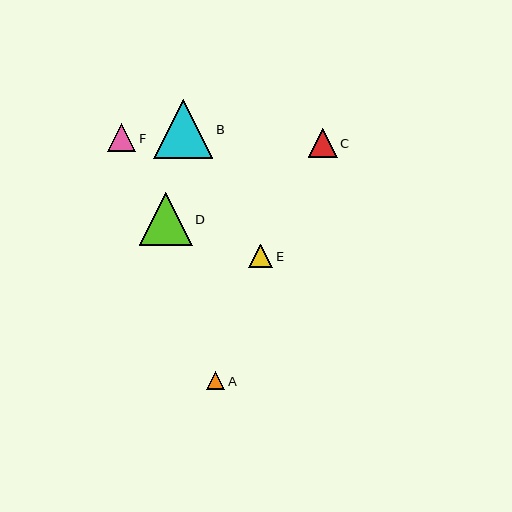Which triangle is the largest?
Triangle B is the largest with a size of approximately 59 pixels.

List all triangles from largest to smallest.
From largest to smallest: B, D, C, F, E, A.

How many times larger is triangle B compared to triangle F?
Triangle B is approximately 2.1 times the size of triangle F.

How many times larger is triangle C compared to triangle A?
Triangle C is approximately 1.6 times the size of triangle A.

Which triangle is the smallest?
Triangle A is the smallest with a size of approximately 18 pixels.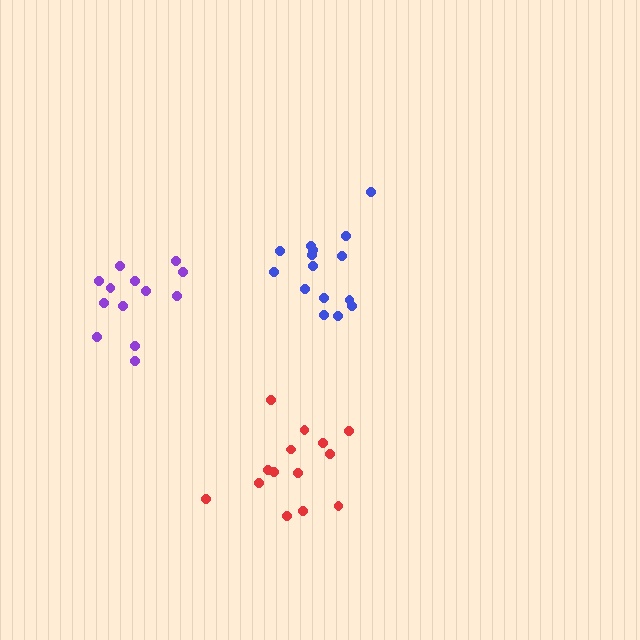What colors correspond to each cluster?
The clusters are colored: blue, purple, red.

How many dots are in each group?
Group 1: 15 dots, Group 2: 13 dots, Group 3: 14 dots (42 total).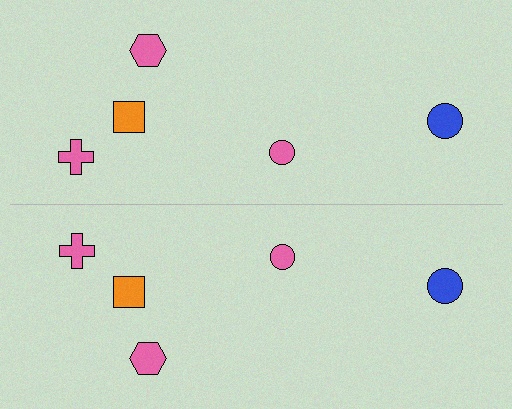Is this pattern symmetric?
Yes, this pattern has bilateral (reflection) symmetry.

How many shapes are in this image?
There are 10 shapes in this image.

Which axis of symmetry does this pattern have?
The pattern has a horizontal axis of symmetry running through the center of the image.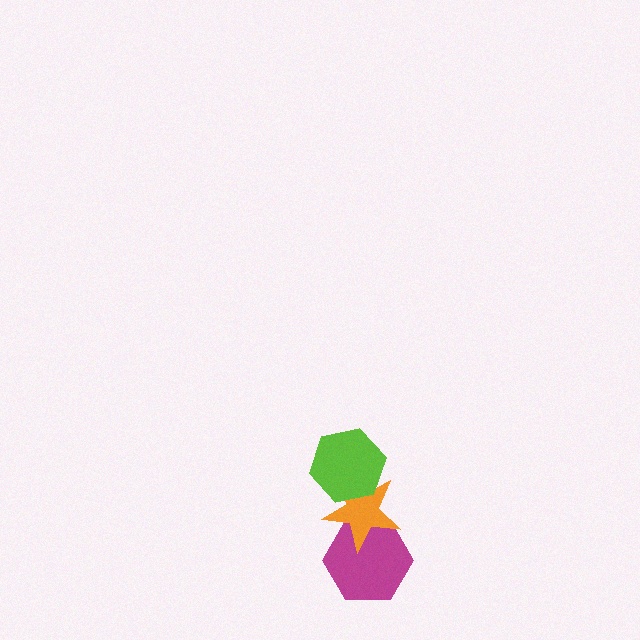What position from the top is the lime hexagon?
The lime hexagon is 1st from the top.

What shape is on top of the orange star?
The lime hexagon is on top of the orange star.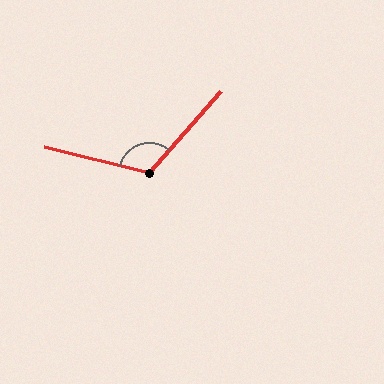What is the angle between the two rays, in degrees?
Approximately 118 degrees.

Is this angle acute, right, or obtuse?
It is obtuse.